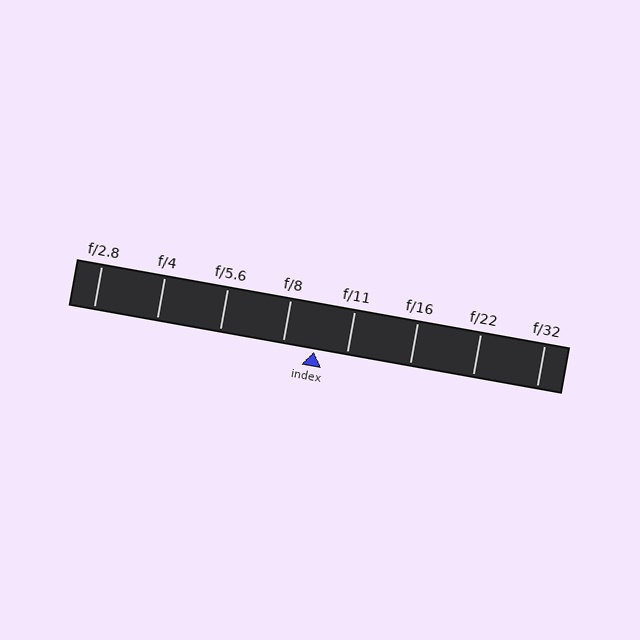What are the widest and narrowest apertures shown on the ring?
The widest aperture shown is f/2.8 and the narrowest is f/32.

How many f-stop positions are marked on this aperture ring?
There are 8 f-stop positions marked.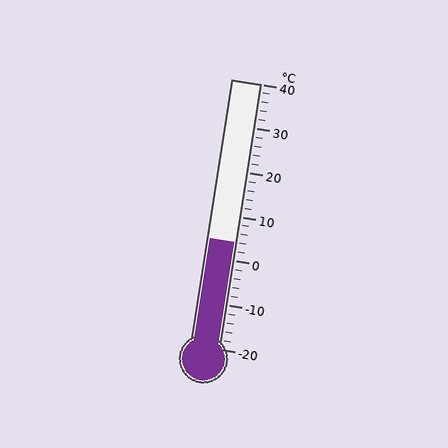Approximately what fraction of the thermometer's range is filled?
The thermometer is filled to approximately 40% of its range.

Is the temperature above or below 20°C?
The temperature is below 20°C.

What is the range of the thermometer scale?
The thermometer scale ranges from -20°C to 40°C.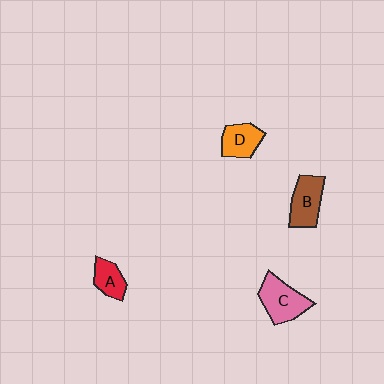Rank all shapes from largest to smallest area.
From largest to smallest: C (pink), B (brown), D (orange), A (red).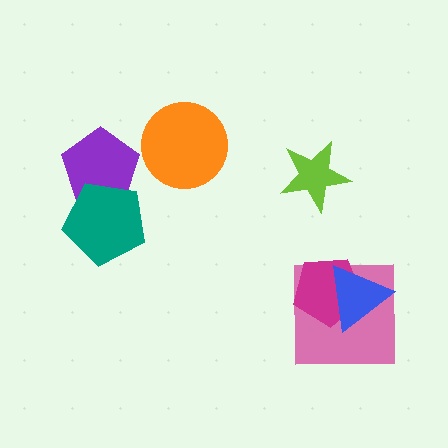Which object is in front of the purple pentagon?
The teal pentagon is in front of the purple pentagon.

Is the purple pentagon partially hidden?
Yes, it is partially covered by another shape.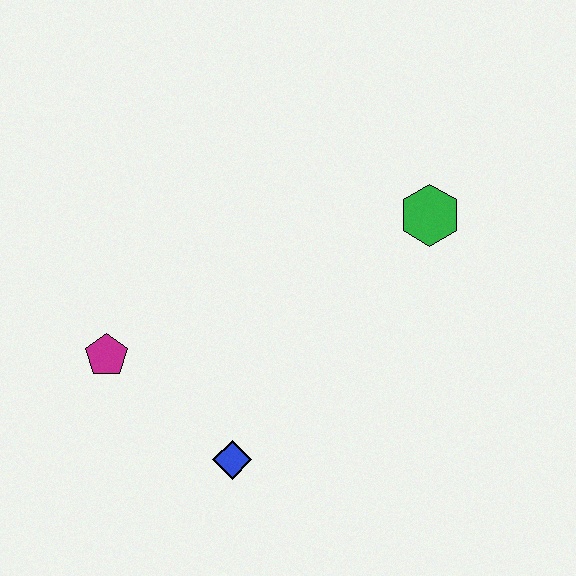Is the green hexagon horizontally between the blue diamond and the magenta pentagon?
No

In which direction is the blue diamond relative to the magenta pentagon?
The blue diamond is to the right of the magenta pentagon.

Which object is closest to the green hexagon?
The blue diamond is closest to the green hexagon.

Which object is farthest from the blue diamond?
The green hexagon is farthest from the blue diamond.